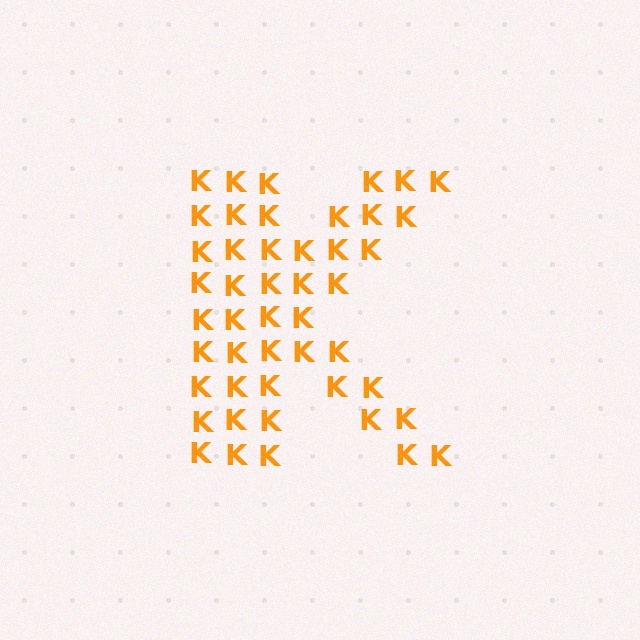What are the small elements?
The small elements are letter K's.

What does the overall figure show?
The overall figure shows the letter K.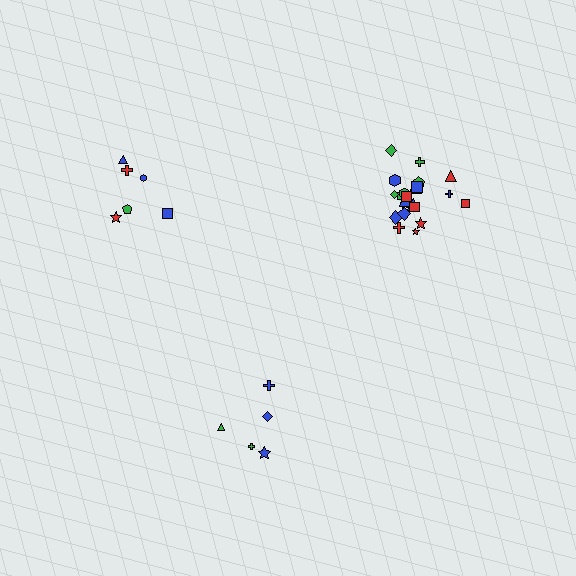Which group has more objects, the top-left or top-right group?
The top-right group.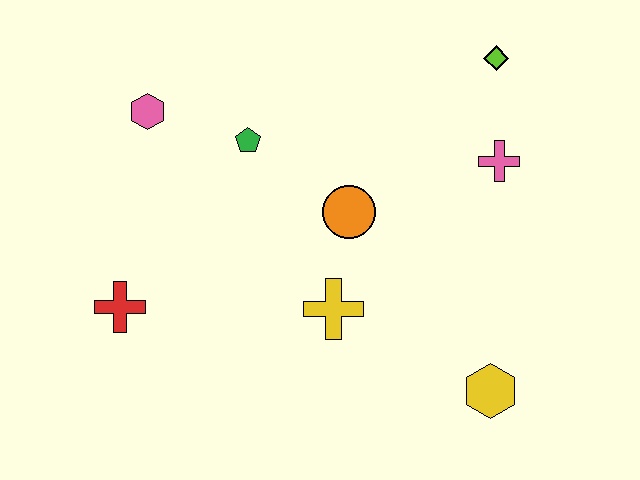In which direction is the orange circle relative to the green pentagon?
The orange circle is to the right of the green pentagon.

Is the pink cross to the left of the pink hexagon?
No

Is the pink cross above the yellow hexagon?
Yes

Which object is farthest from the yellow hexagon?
The pink hexagon is farthest from the yellow hexagon.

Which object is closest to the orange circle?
The yellow cross is closest to the orange circle.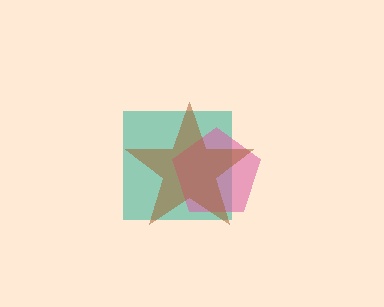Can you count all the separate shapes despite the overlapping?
Yes, there are 3 separate shapes.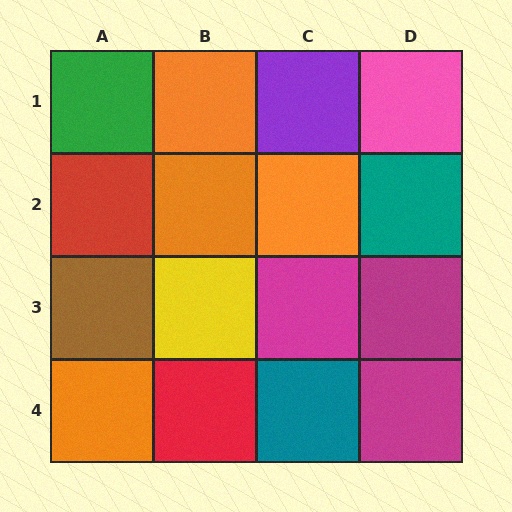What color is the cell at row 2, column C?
Orange.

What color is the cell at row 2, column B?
Orange.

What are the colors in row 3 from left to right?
Brown, yellow, magenta, magenta.